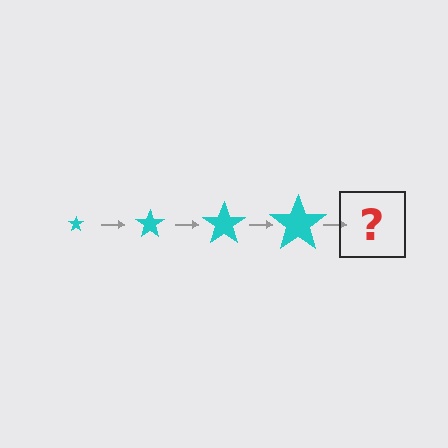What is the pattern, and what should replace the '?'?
The pattern is that the star gets progressively larger each step. The '?' should be a cyan star, larger than the previous one.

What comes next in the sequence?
The next element should be a cyan star, larger than the previous one.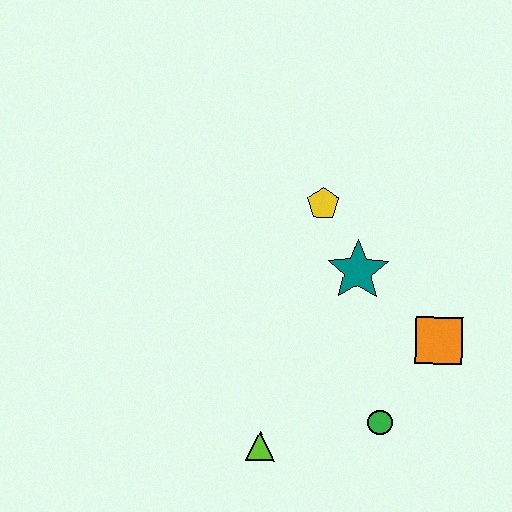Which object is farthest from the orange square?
The lime triangle is farthest from the orange square.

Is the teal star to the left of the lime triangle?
No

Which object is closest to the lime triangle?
The green circle is closest to the lime triangle.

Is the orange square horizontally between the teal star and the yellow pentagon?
No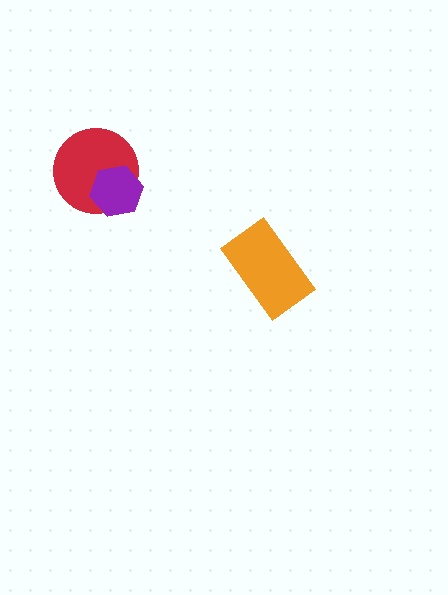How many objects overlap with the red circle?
1 object overlaps with the red circle.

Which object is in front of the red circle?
The purple hexagon is in front of the red circle.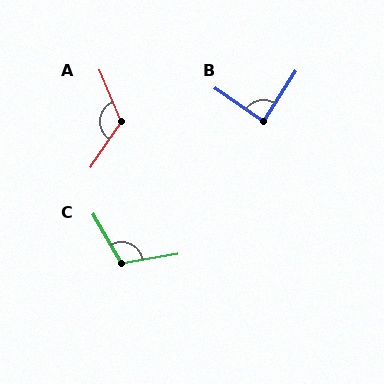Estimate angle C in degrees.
Approximately 110 degrees.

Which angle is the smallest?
B, at approximately 88 degrees.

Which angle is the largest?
A, at approximately 124 degrees.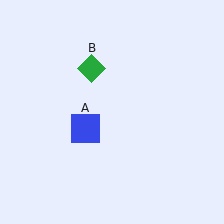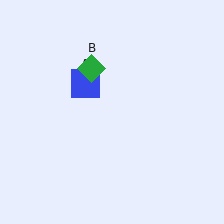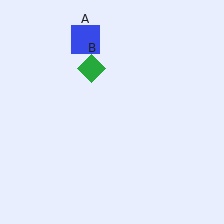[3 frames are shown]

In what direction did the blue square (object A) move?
The blue square (object A) moved up.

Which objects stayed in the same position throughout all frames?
Green diamond (object B) remained stationary.